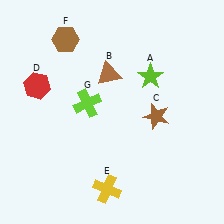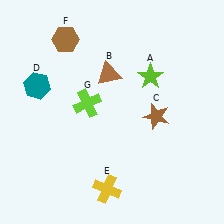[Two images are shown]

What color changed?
The hexagon (D) changed from red in Image 1 to teal in Image 2.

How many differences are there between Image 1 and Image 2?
There is 1 difference between the two images.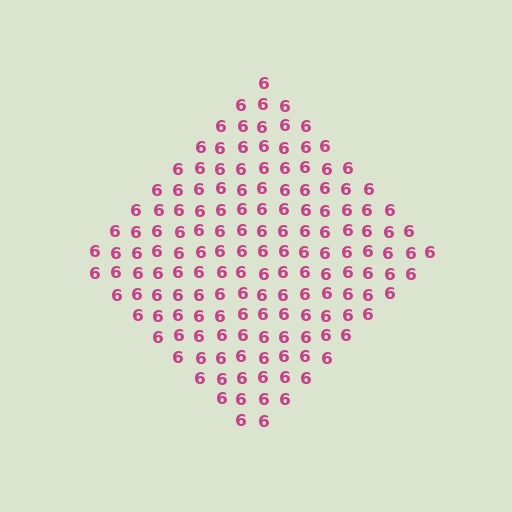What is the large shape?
The large shape is a diamond.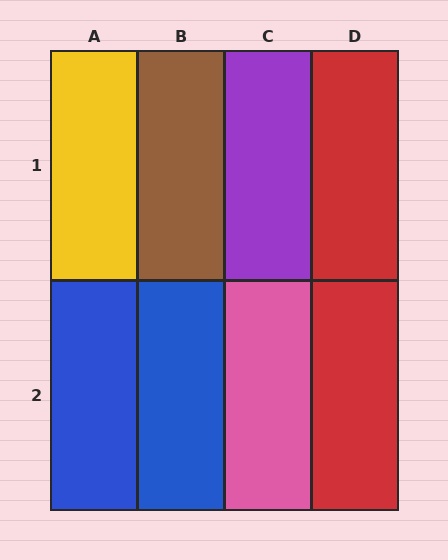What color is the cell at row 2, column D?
Red.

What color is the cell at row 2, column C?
Pink.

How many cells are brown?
1 cell is brown.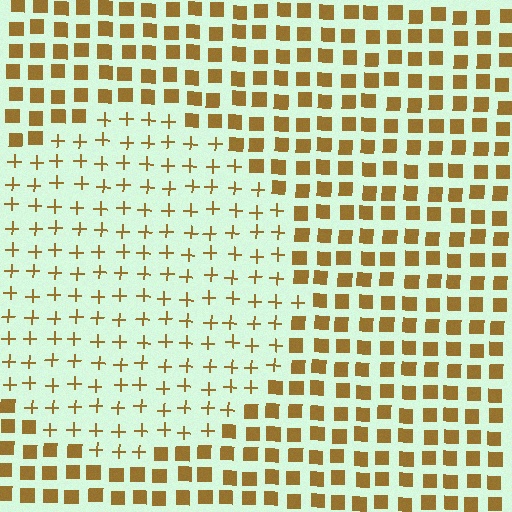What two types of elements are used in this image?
The image uses plus signs inside the circle region and squares outside it.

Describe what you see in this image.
The image is filled with small brown elements arranged in a uniform grid. A circle-shaped region contains plus signs, while the surrounding area contains squares. The boundary is defined purely by the change in element shape.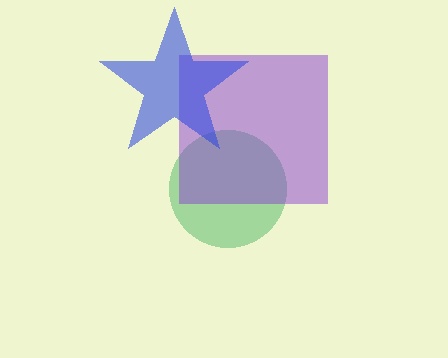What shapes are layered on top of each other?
The layered shapes are: a green circle, a purple square, a blue star.